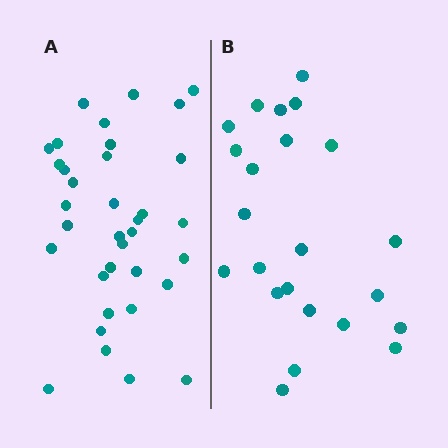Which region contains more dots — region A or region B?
Region A (the left region) has more dots.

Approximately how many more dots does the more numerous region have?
Region A has roughly 12 or so more dots than region B.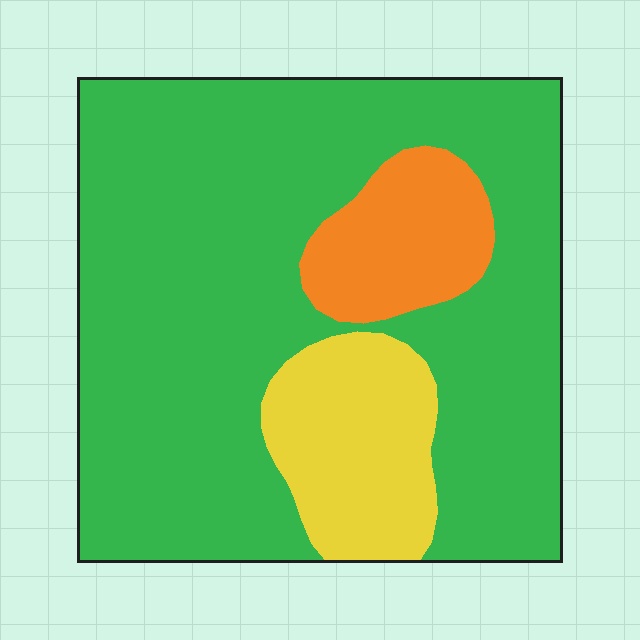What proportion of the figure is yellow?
Yellow covers 14% of the figure.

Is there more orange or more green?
Green.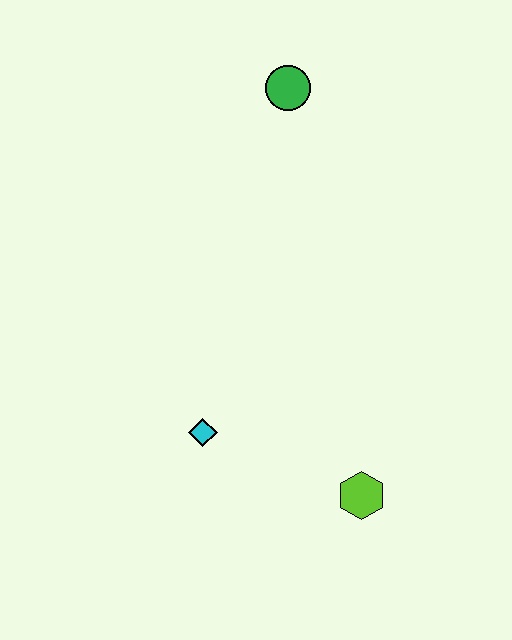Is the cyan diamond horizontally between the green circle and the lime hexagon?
No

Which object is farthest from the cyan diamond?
The green circle is farthest from the cyan diamond.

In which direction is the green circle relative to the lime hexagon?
The green circle is above the lime hexagon.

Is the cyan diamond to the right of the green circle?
No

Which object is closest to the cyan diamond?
The lime hexagon is closest to the cyan diamond.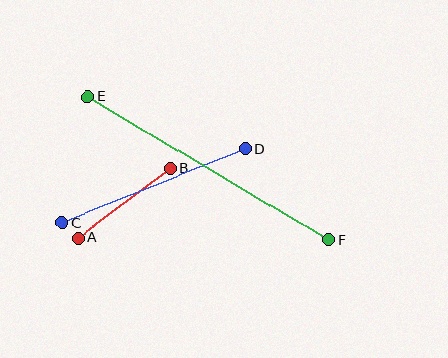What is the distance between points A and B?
The distance is approximately 116 pixels.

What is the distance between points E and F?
The distance is approximately 280 pixels.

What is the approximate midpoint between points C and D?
The midpoint is at approximately (154, 186) pixels.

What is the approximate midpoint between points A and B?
The midpoint is at approximately (124, 203) pixels.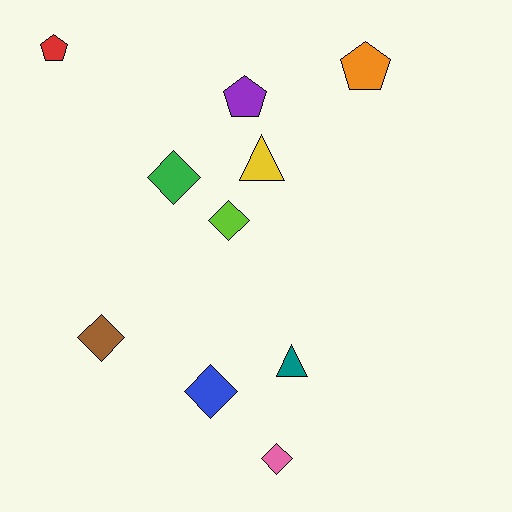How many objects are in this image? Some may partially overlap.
There are 10 objects.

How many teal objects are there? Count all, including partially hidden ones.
There is 1 teal object.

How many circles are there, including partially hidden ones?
There are no circles.